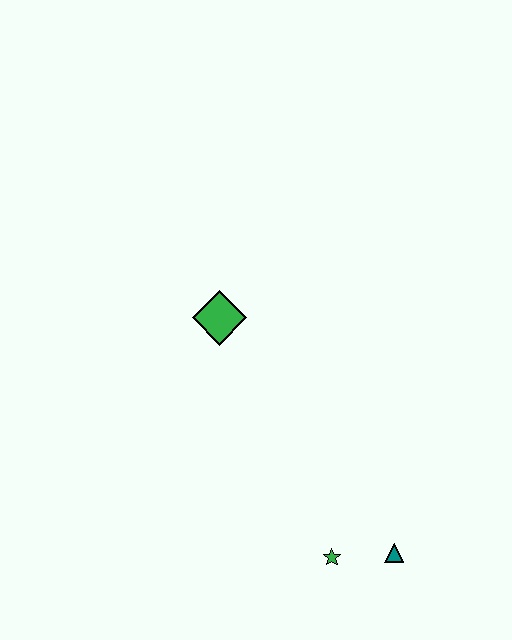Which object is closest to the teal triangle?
The green star is closest to the teal triangle.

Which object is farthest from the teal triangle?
The green diamond is farthest from the teal triangle.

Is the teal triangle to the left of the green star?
No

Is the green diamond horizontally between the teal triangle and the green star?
No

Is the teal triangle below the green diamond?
Yes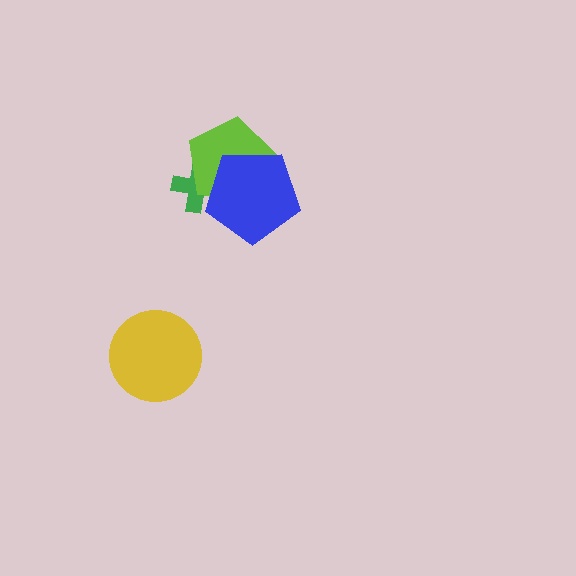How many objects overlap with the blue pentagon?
2 objects overlap with the blue pentagon.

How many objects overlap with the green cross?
2 objects overlap with the green cross.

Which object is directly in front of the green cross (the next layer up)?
The lime pentagon is directly in front of the green cross.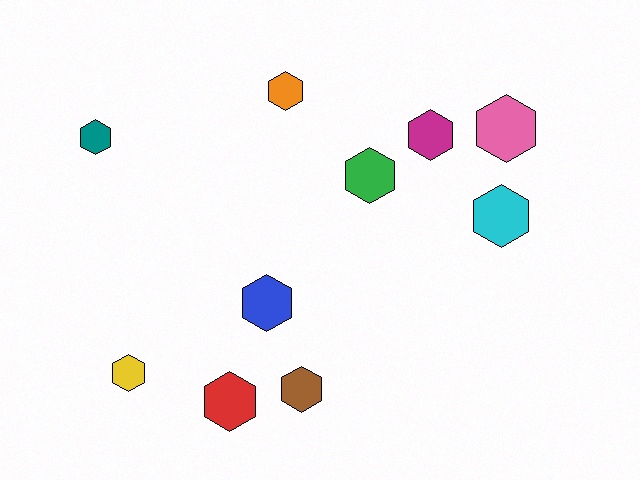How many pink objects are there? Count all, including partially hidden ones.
There is 1 pink object.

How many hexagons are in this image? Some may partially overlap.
There are 10 hexagons.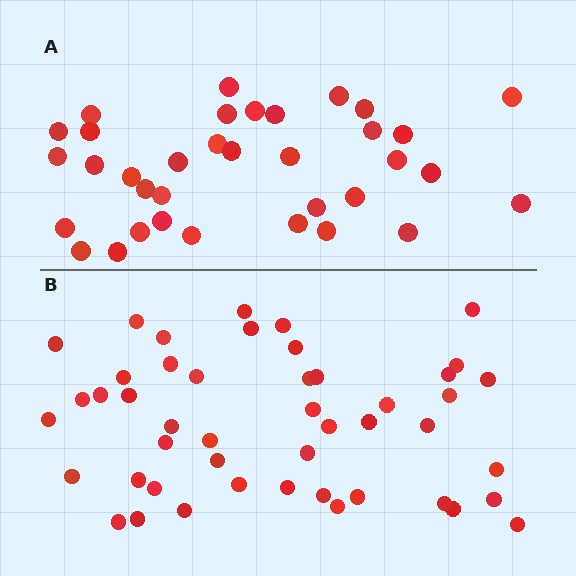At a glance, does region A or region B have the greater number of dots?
Region B (the bottom region) has more dots.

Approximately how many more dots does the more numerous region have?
Region B has roughly 12 or so more dots than region A.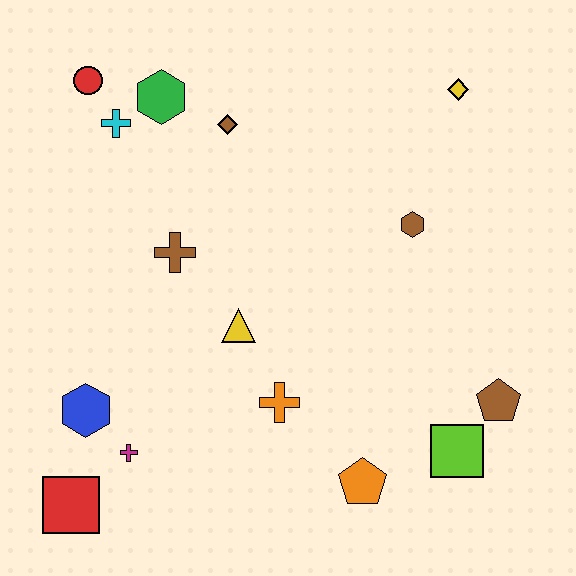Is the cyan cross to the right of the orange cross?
No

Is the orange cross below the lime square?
No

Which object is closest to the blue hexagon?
The magenta cross is closest to the blue hexagon.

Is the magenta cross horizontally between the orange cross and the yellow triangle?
No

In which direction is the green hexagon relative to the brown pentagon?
The green hexagon is to the left of the brown pentagon.